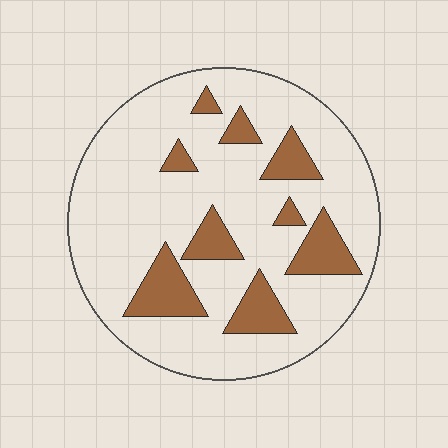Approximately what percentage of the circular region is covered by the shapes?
Approximately 20%.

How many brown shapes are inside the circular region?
9.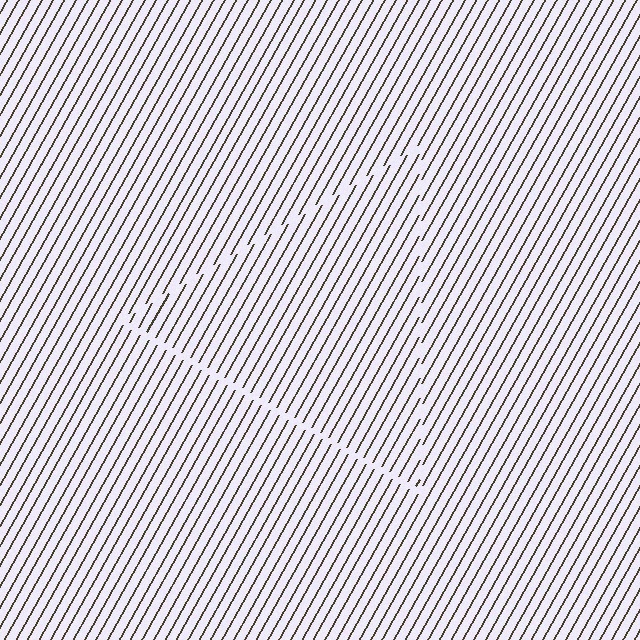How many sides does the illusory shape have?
3 sides — the line-ends trace a triangle.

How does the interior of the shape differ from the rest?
The interior of the shape contains the same grating, shifted by half a period — the contour is defined by the phase discontinuity where line-ends from the inner and outer gratings abut.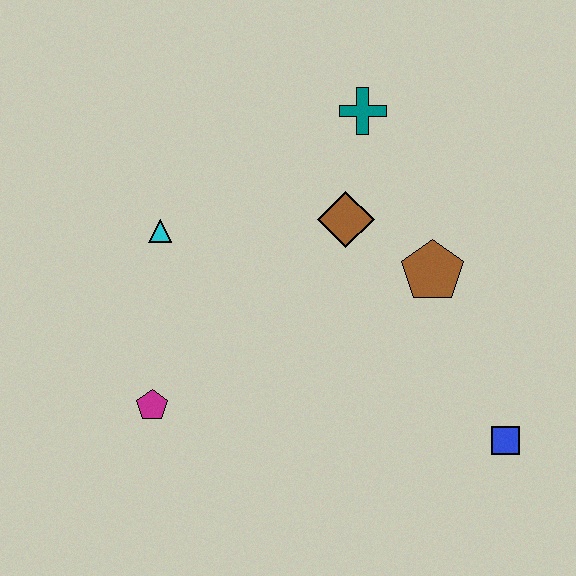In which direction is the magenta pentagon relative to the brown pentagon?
The magenta pentagon is to the left of the brown pentagon.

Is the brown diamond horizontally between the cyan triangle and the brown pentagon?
Yes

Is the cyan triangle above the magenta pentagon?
Yes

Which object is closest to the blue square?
The brown pentagon is closest to the blue square.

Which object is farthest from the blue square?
The cyan triangle is farthest from the blue square.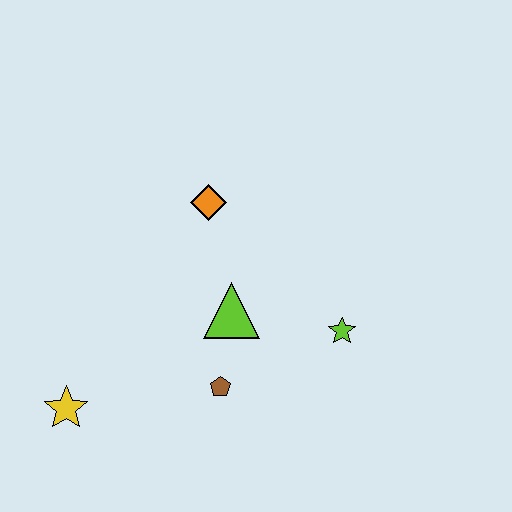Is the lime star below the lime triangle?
Yes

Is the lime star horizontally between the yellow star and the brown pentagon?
No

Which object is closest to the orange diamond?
The lime triangle is closest to the orange diamond.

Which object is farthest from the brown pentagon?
The orange diamond is farthest from the brown pentagon.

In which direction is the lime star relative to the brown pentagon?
The lime star is to the right of the brown pentagon.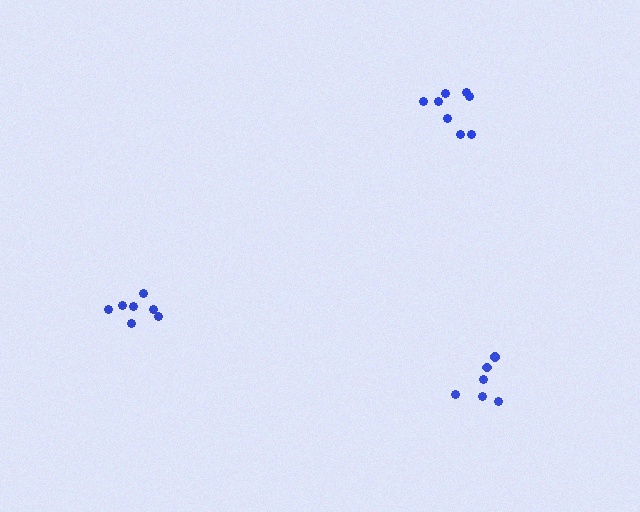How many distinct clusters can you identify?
There are 3 distinct clusters.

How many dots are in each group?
Group 1: 8 dots, Group 2: 7 dots, Group 3: 6 dots (21 total).